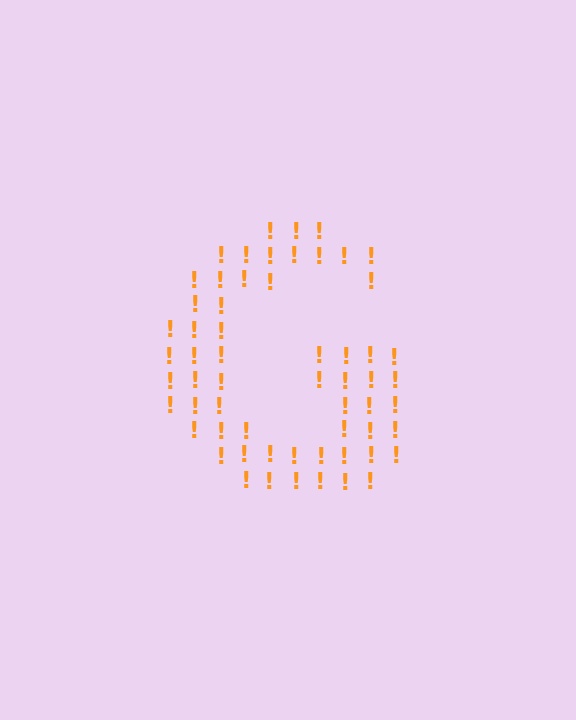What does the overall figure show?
The overall figure shows the letter G.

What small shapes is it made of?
It is made of small exclamation marks.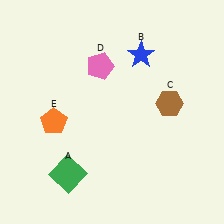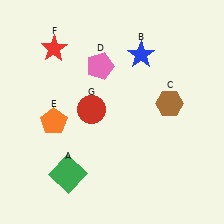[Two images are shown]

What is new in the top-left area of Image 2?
A red circle (G) was added in the top-left area of Image 2.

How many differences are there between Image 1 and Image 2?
There are 2 differences between the two images.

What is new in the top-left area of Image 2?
A red star (F) was added in the top-left area of Image 2.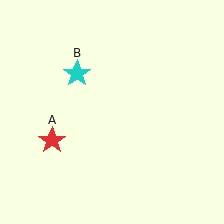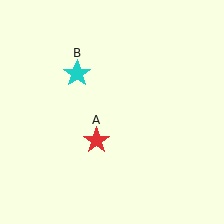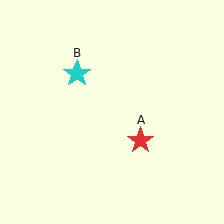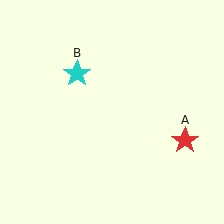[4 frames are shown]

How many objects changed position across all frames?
1 object changed position: red star (object A).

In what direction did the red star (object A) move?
The red star (object A) moved right.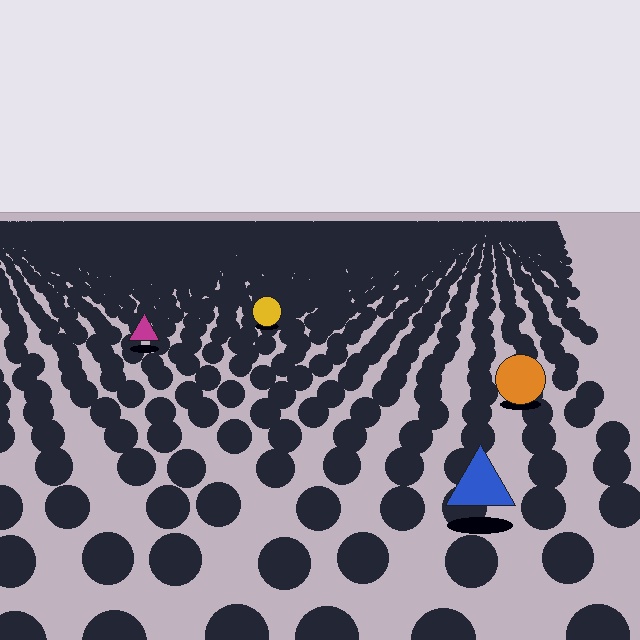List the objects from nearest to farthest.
From nearest to farthest: the blue triangle, the orange circle, the magenta triangle, the yellow circle.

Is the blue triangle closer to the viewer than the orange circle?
Yes. The blue triangle is closer — you can tell from the texture gradient: the ground texture is coarser near it.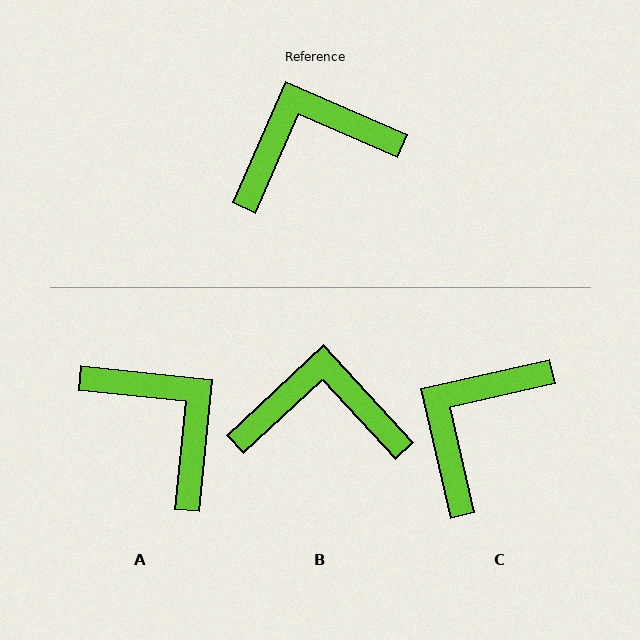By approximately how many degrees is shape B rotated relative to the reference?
Approximately 23 degrees clockwise.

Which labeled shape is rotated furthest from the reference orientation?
A, about 72 degrees away.